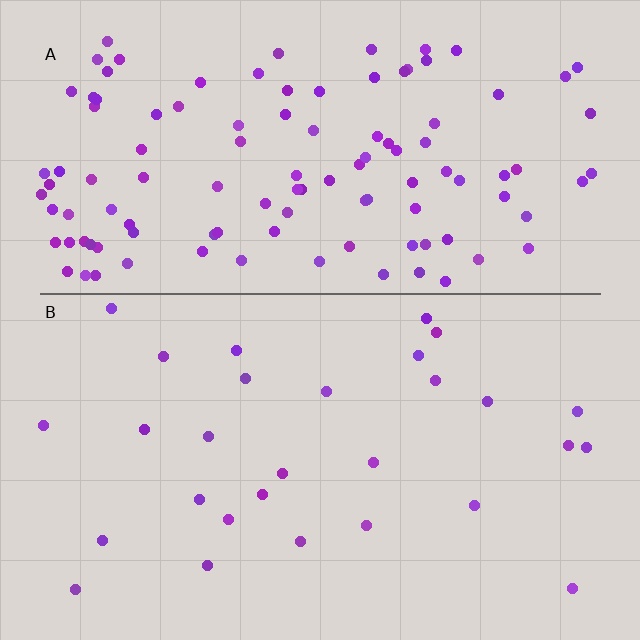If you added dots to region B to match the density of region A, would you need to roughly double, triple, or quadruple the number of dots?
Approximately quadruple.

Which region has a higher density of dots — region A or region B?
A (the top).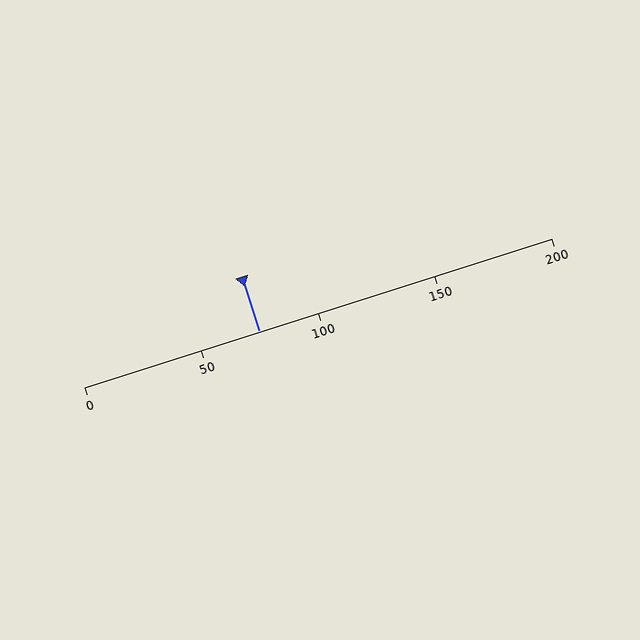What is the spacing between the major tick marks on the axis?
The major ticks are spaced 50 apart.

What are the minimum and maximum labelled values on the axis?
The axis runs from 0 to 200.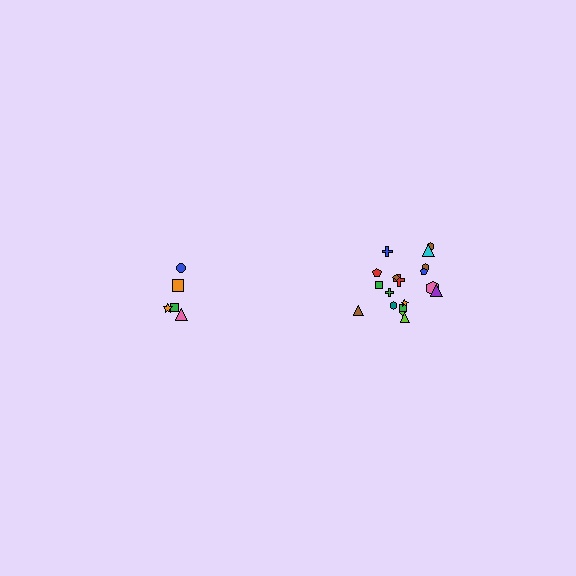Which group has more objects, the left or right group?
The right group.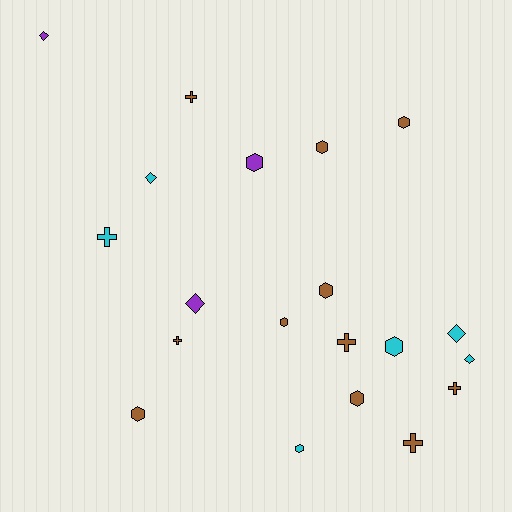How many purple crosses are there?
There are no purple crosses.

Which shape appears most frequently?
Hexagon, with 9 objects.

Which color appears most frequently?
Brown, with 11 objects.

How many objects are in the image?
There are 20 objects.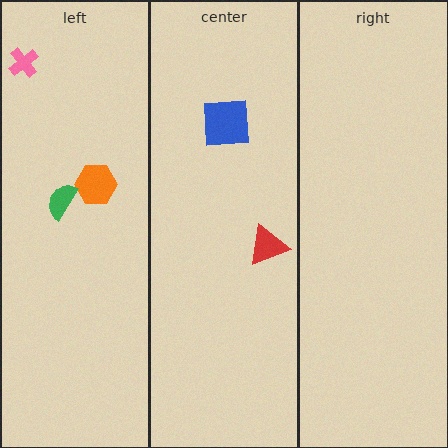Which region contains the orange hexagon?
The left region.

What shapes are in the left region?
The pink cross, the orange hexagon, the green semicircle.